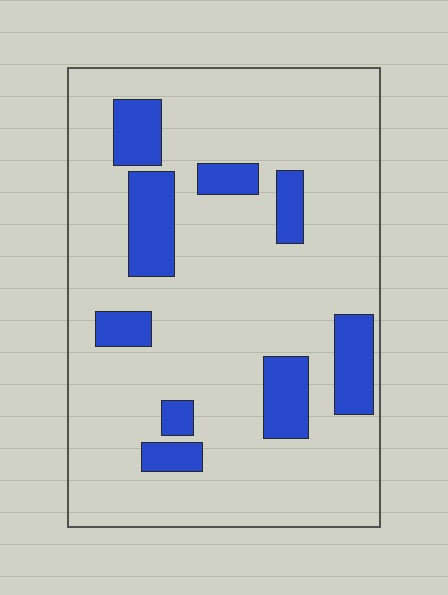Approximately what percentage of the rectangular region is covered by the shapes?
Approximately 15%.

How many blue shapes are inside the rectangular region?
9.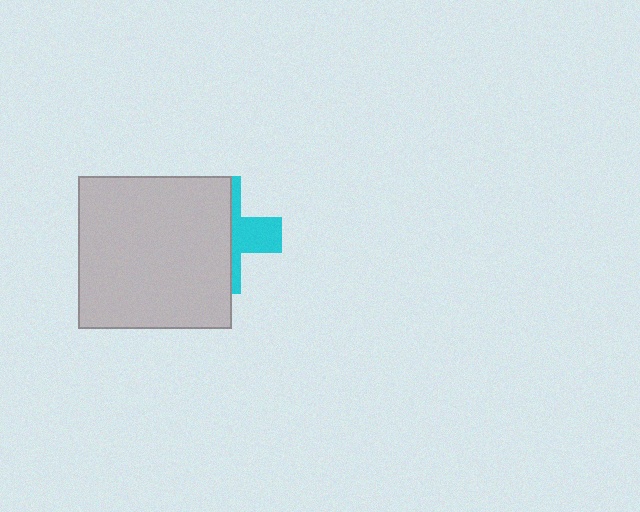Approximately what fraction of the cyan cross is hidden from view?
Roughly 64% of the cyan cross is hidden behind the light gray square.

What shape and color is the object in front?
The object in front is a light gray square.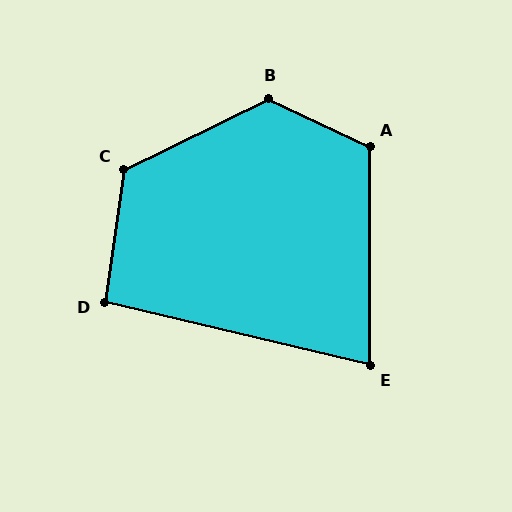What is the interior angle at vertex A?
Approximately 115 degrees (obtuse).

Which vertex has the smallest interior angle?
E, at approximately 77 degrees.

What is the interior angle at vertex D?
Approximately 95 degrees (obtuse).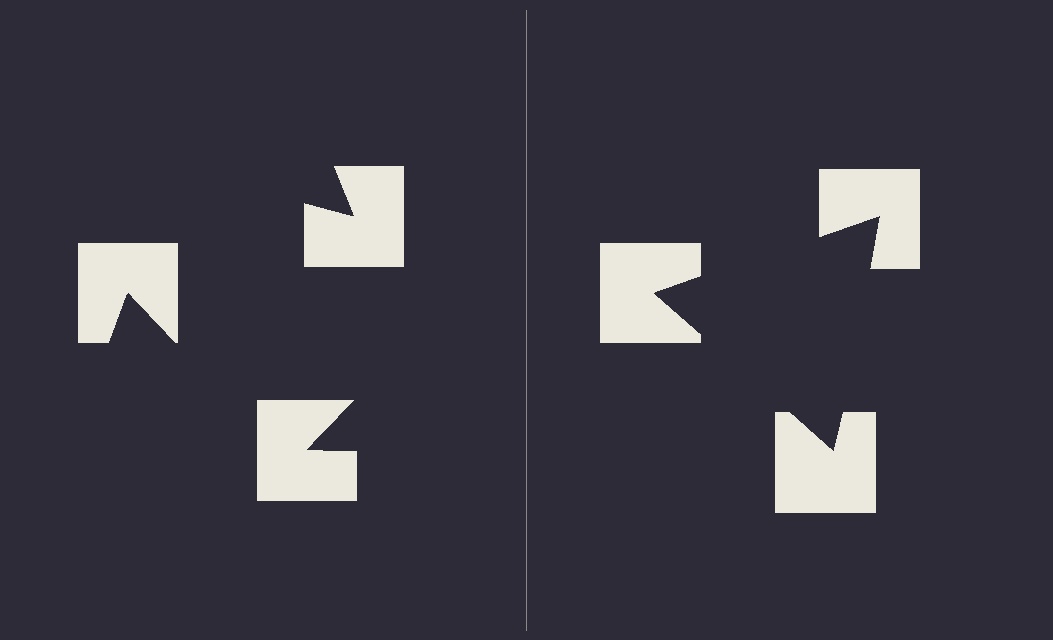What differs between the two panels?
The notched squares are positioned identically on both sides; only the wedge orientations differ. On the right they align to a triangle; on the left they are misaligned.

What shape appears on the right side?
An illusory triangle.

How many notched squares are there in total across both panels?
6 — 3 on each side.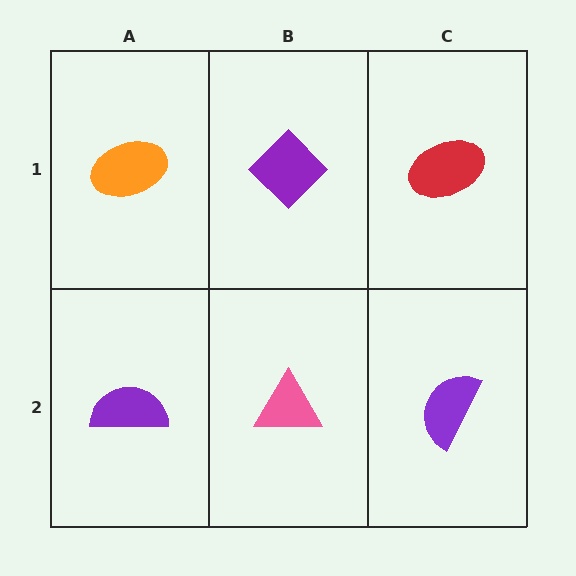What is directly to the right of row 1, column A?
A purple diamond.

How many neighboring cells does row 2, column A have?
2.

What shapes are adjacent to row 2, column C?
A red ellipse (row 1, column C), a pink triangle (row 2, column B).